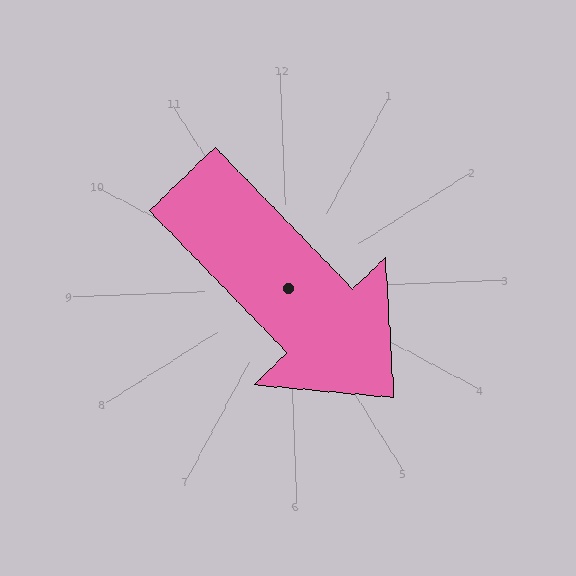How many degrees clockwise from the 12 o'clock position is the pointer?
Approximately 138 degrees.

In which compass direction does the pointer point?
Southeast.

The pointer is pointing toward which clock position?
Roughly 5 o'clock.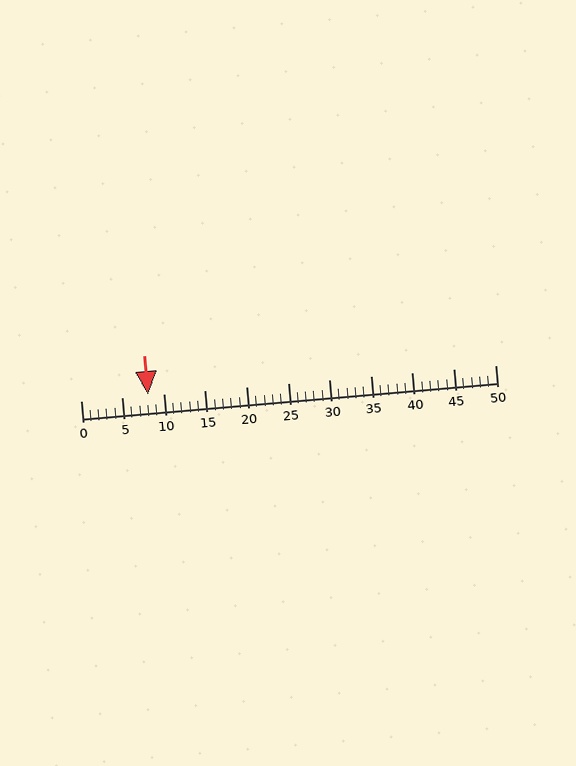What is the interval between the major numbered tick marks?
The major tick marks are spaced 5 units apart.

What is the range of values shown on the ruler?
The ruler shows values from 0 to 50.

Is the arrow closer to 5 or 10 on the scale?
The arrow is closer to 10.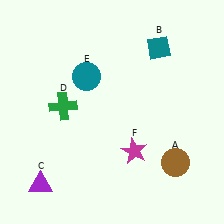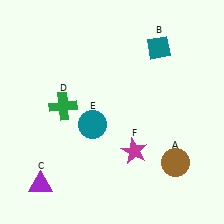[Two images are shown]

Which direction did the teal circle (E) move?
The teal circle (E) moved down.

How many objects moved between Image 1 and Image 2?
1 object moved between the two images.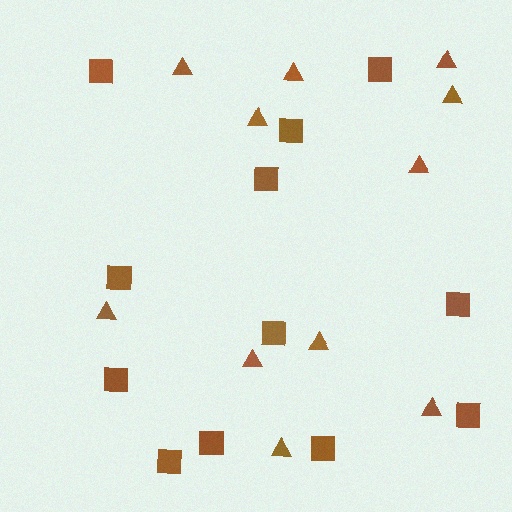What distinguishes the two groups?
There are 2 groups: one group of triangles (11) and one group of squares (12).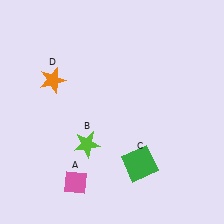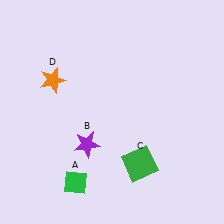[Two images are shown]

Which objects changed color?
A changed from pink to green. B changed from lime to purple.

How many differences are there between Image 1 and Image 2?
There are 2 differences between the two images.